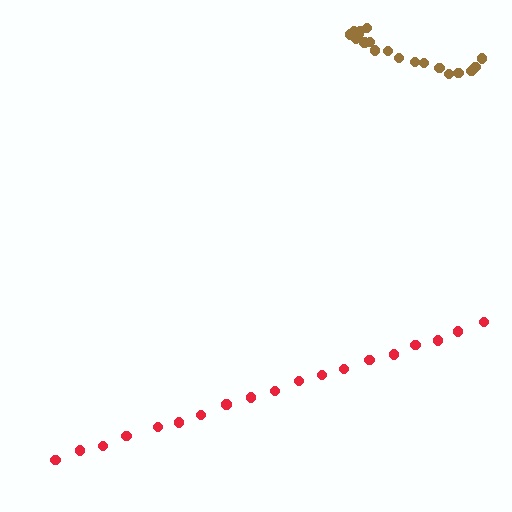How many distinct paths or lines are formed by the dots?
There are 2 distinct paths.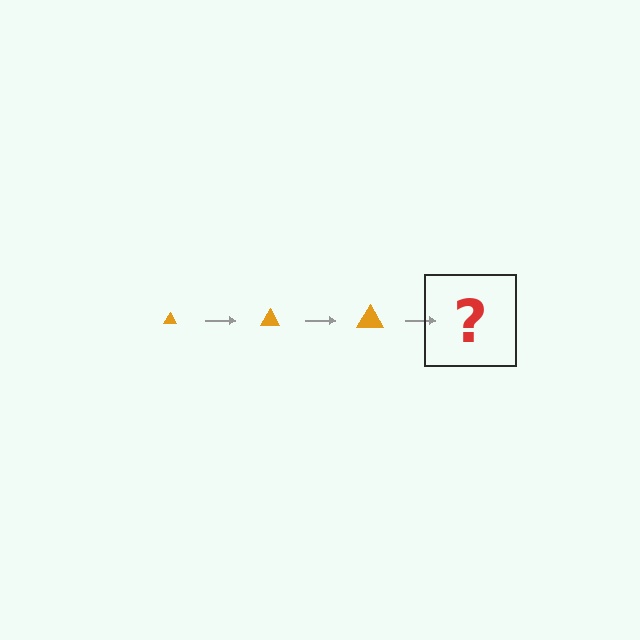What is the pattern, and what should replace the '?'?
The pattern is that the triangle gets progressively larger each step. The '?' should be an orange triangle, larger than the previous one.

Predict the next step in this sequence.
The next step is an orange triangle, larger than the previous one.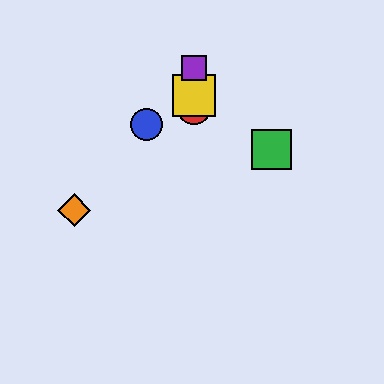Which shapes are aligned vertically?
The red circle, the yellow square, the purple square are aligned vertically.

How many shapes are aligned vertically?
3 shapes (the red circle, the yellow square, the purple square) are aligned vertically.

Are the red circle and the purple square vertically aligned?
Yes, both are at x≈194.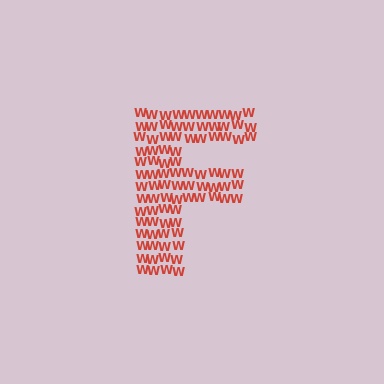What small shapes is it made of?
It is made of small letter W's.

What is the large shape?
The large shape is the letter F.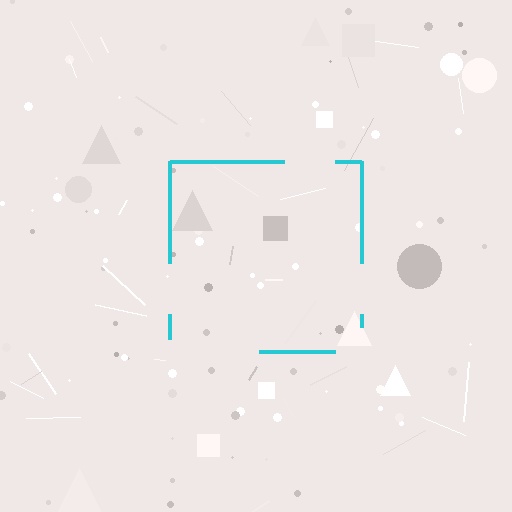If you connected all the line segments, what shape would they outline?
They would outline a square.